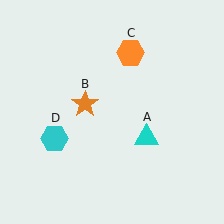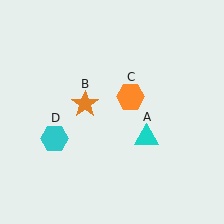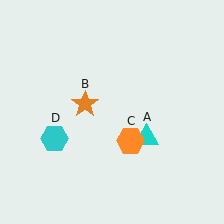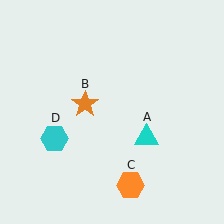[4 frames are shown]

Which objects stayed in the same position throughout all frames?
Cyan triangle (object A) and orange star (object B) and cyan hexagon (object D) remained stationary.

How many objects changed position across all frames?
1 object changed position: orange hexagon (object C).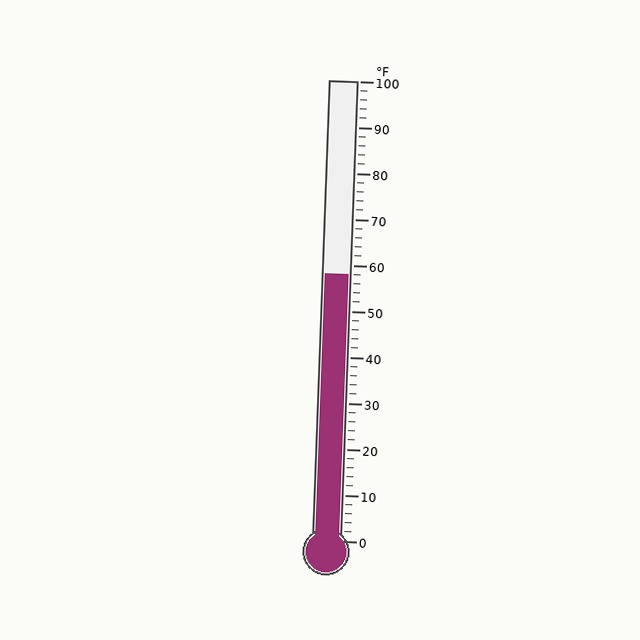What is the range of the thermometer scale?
The thermometer scale ranges from 0°F to 100°F.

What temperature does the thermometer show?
The thermometer shows approximately 58°F.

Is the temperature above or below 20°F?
The temperature is above 20°F.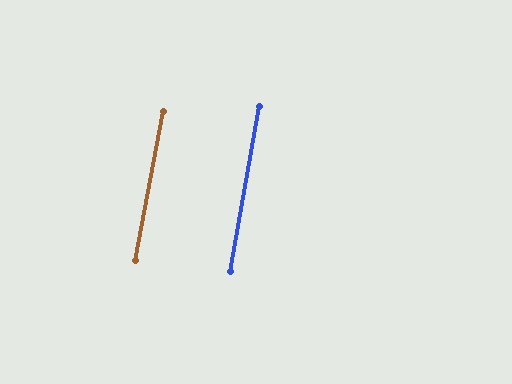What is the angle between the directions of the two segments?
Approximately 1 degree.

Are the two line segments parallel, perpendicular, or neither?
Parallel — their directions differ by only 0.8°.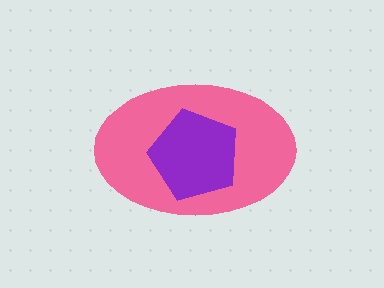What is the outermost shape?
The pink ellipse.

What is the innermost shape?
The purple pentagon.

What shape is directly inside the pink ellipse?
The purple pentagon.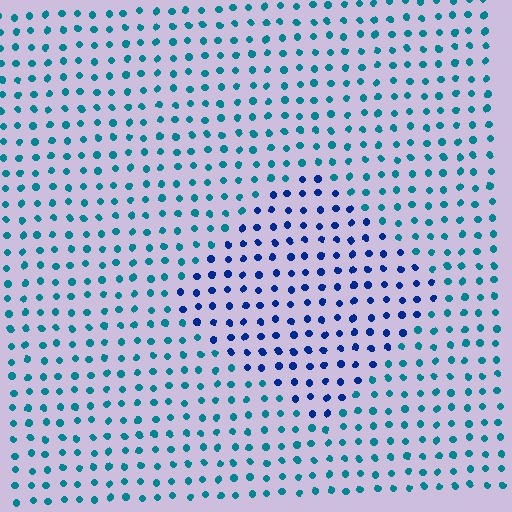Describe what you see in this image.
The image is filled with small teal elements in a uniform arrangement. A diamond-shaped region is visible where the elements are tinted to a slightly different hue, forming a subtle color boundary.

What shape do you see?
I see a diamond.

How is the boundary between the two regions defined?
The boundary is defined purely by a slight shift in hue (about 39 degrees). Spacing, size, and orientation are identical on both sides.